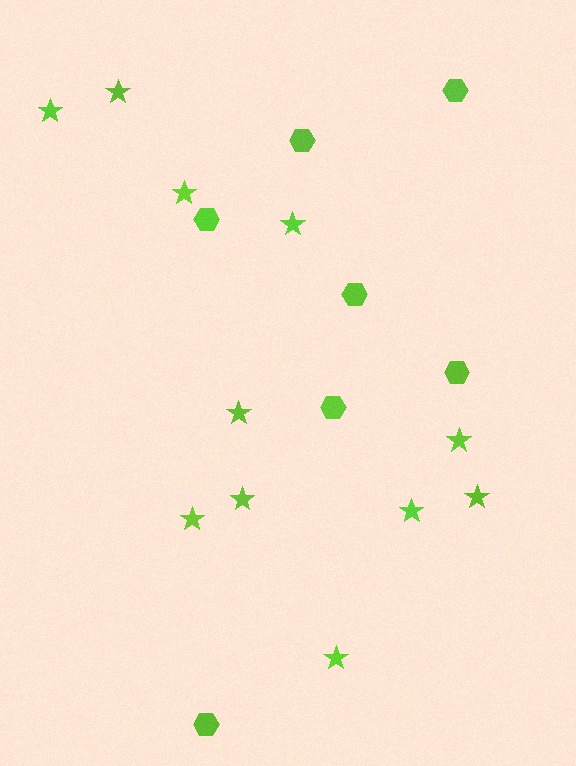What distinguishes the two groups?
There are 2 groups: one group of stars (11) and one group of hexagons (7).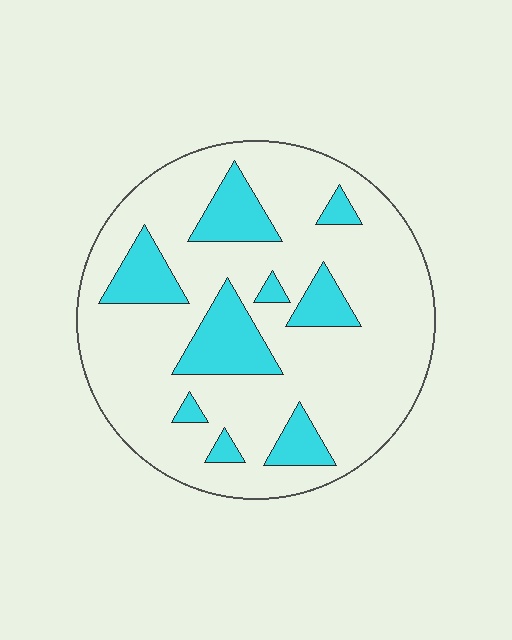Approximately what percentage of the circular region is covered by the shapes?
Approximately 20%.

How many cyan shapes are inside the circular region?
9.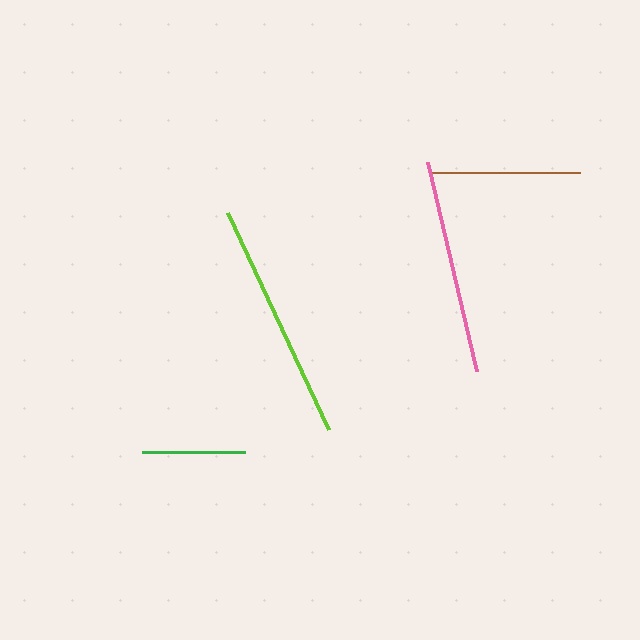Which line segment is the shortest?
The green line is the shortest at approximately 104 pixels.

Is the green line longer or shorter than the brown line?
The brown line is longer than the green line.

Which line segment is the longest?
The lime line is the longest at approximately 239 pixels.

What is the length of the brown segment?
The brown segment is approximately 149 pixels long.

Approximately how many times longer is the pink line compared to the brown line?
The pink line is approximately 1.4 times the length of the brown line.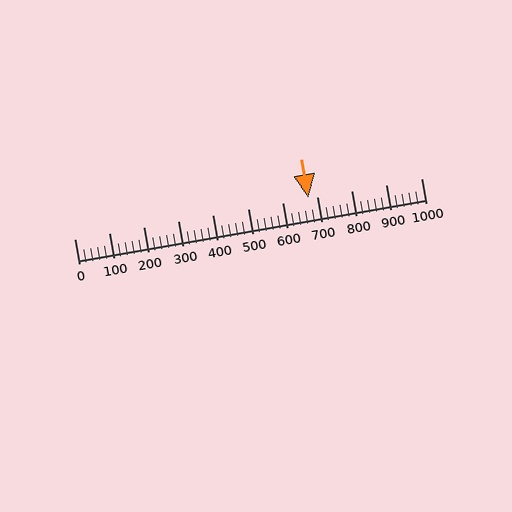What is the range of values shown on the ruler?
The ruler shows values from 0 to 1000.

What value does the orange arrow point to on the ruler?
The orange arrow points to approximately 675.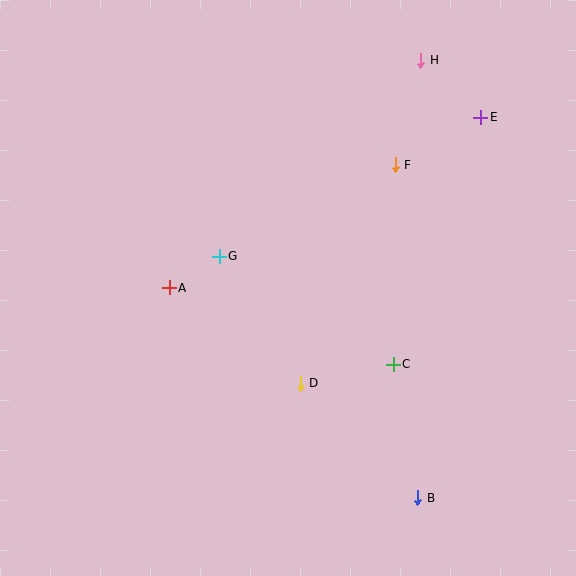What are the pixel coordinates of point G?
Point G is at (219, 256).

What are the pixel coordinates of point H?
Point H is at (421, 60).